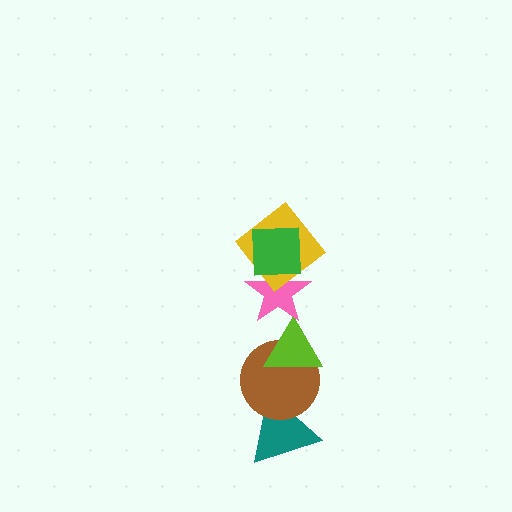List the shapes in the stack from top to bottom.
From top to bottom: the green square, the yellow diamond, the pink star, the lime triangle, the brown circle, the teal triangle.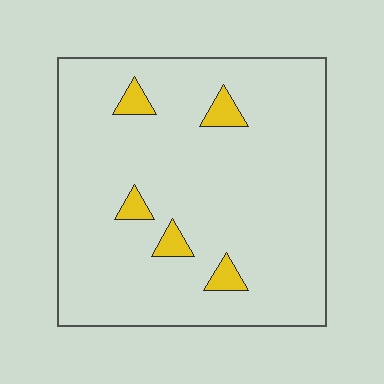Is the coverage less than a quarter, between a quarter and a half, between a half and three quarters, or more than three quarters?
Less than a quarter.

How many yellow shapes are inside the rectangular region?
5.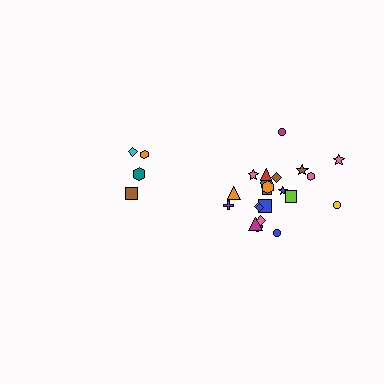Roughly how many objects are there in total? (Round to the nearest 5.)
Roughly 25 objects in total.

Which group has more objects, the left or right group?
The right group.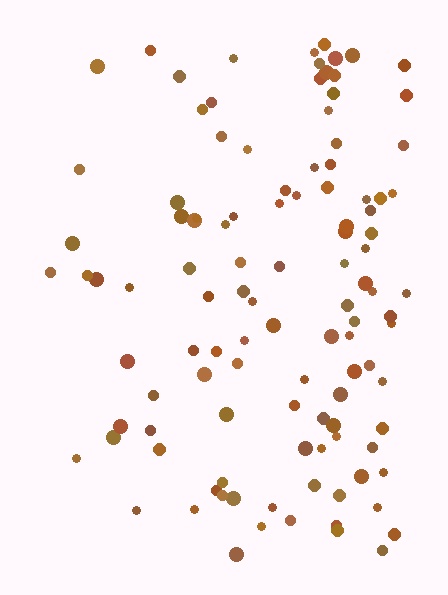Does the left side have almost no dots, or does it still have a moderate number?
Still a moderate number, just noticeably fewer than the right.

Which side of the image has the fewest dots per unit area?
The left.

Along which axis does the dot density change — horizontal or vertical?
Horizontal.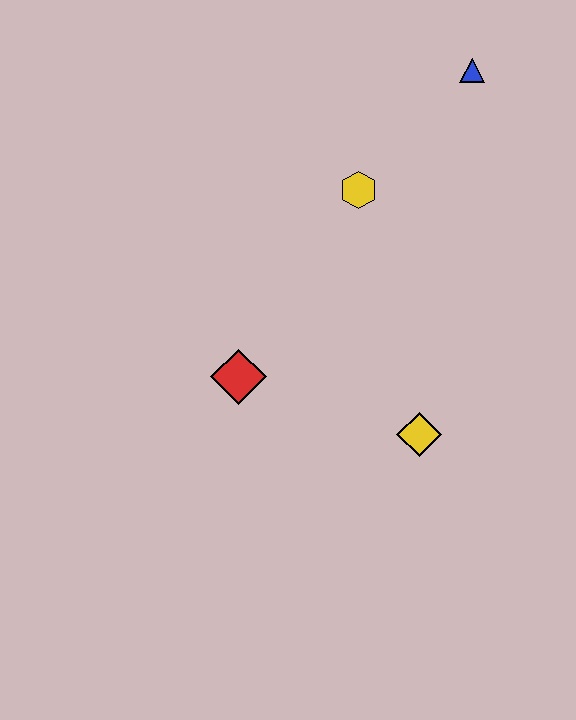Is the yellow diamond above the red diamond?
No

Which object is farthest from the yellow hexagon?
The yellow diamond is farthest from the yellow hexagon.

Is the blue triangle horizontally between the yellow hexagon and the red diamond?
No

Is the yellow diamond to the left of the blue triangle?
Yes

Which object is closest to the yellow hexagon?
The blue triangle is closest to the yellow hexagon.